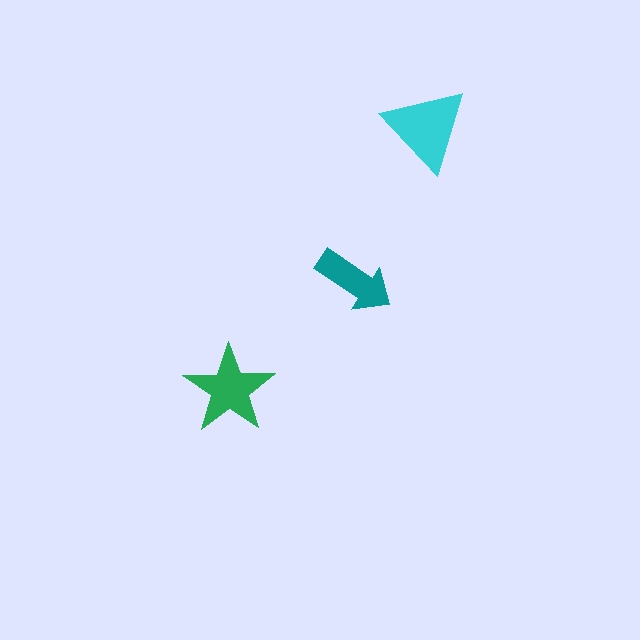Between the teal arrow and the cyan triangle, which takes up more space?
The cyan triangle.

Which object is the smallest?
The teal arrow.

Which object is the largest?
The cyan triangle.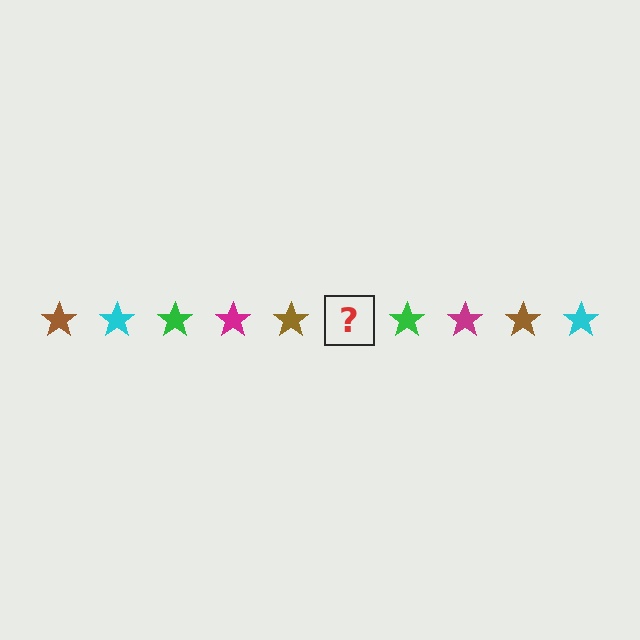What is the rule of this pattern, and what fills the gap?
The rule is that the pattern cycles through brown, cyan, green, magenta stars. The gap should be filled with a cyan star.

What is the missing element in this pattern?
The missing element is a cyan star.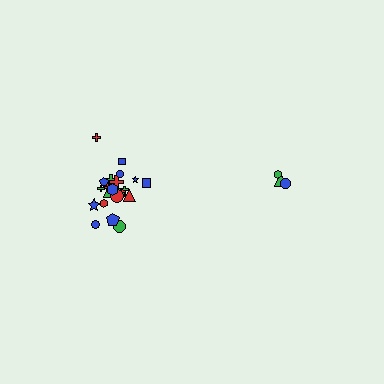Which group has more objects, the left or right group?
The left group.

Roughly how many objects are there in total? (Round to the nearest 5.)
Roughly 25 objects in total.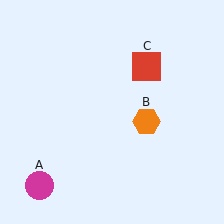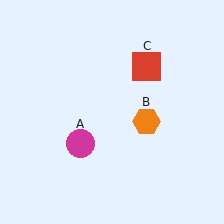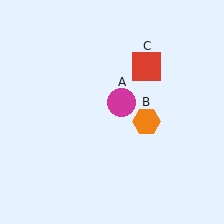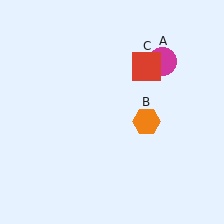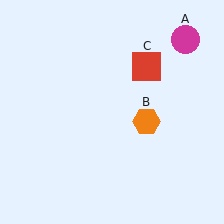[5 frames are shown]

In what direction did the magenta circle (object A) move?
The magenta circle (object A) moved up and to the right.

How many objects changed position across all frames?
1 object changed position: magenta circle (object A).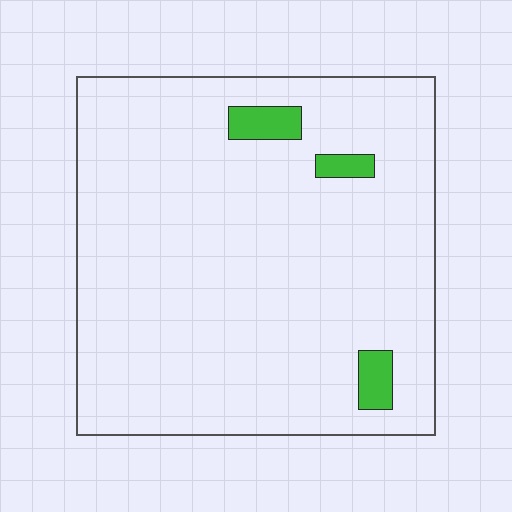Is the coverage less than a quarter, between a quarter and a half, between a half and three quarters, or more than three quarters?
Less than a quarter.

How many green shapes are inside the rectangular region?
3.